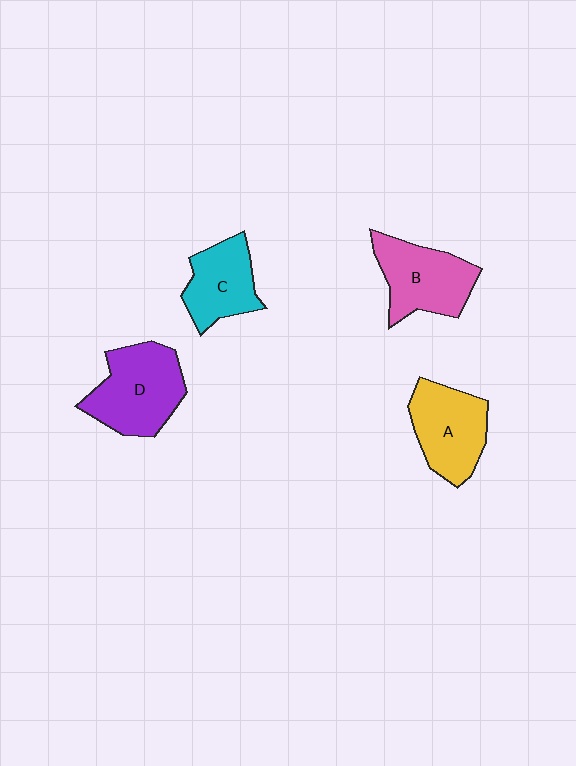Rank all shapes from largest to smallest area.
From largest to smallest: D (purple), B (pink), A (yellow), C (cyan).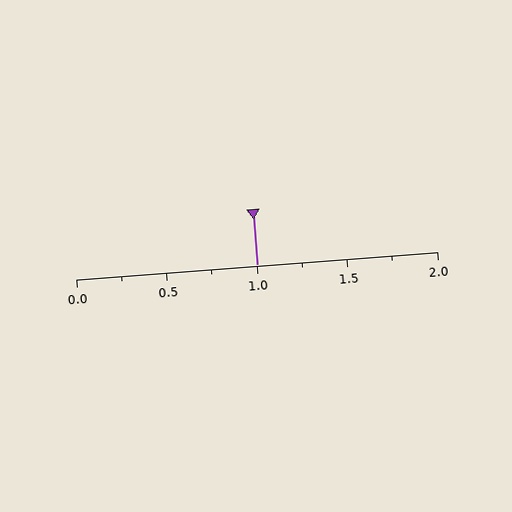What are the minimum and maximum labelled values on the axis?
The axis runs from 0.0 to 2.0.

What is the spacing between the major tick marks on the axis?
The major ticks are spaced 0.5 apart.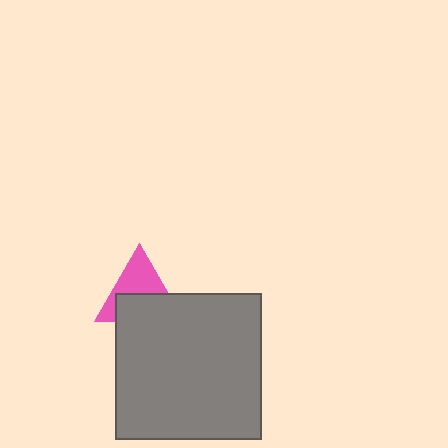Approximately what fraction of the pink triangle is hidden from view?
Roughly 48% of the pink triangle is hidden behind the gray square.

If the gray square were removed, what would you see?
You would see the complete pink triangle.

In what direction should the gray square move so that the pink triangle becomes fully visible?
The gray square should move down. That is the shortest direction to clear the overlap and leave the pink triangle fully visible.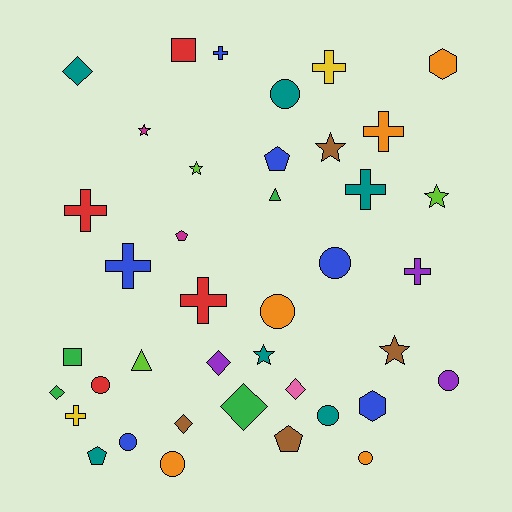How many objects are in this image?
There are 40 objects.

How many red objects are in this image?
There are 4 red objects.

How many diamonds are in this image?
There are 6 diamonds.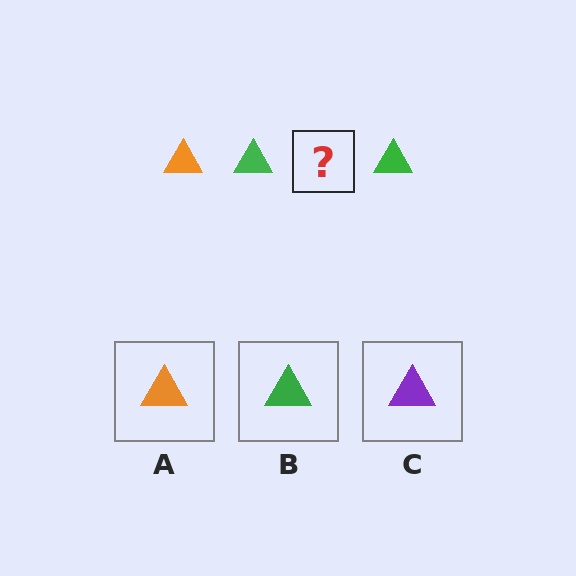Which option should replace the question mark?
Option A.